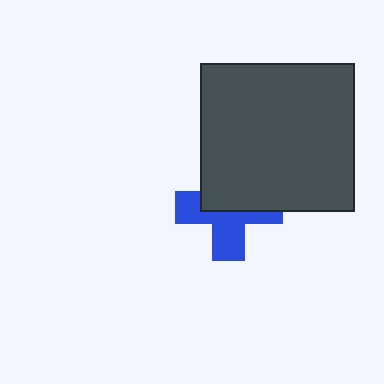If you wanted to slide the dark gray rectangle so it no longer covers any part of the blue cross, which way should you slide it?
Slide it up — that is the most direct way to separate the two shapes.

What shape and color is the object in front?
The object in front is a dark gray rectangle.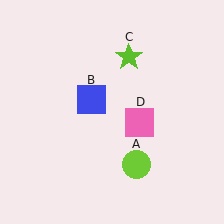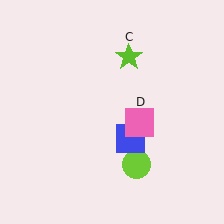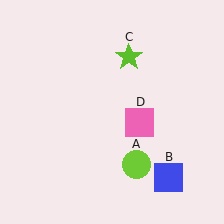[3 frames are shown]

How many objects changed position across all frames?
1 object changed position: blue square (object B).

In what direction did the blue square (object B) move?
The blue square (object B) moved down and to the right.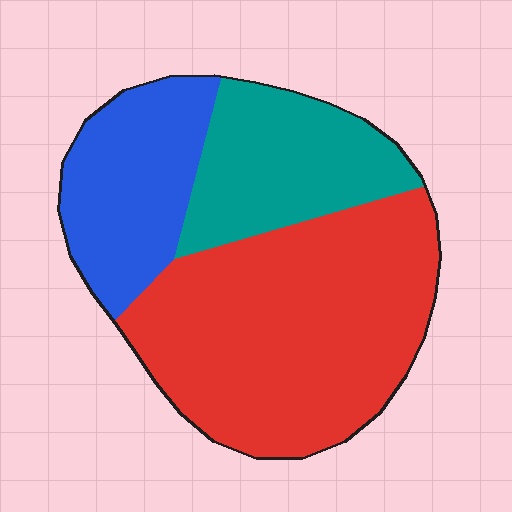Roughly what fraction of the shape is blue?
Blue covers around 25% of the shape.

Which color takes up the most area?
Red, at roughly 55%.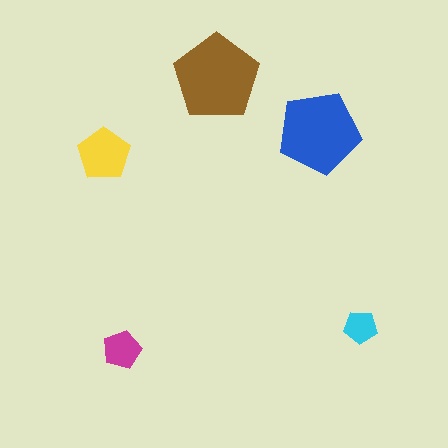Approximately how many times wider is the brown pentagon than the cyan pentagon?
About 2.5 times wider.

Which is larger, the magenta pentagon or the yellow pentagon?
The yellow one.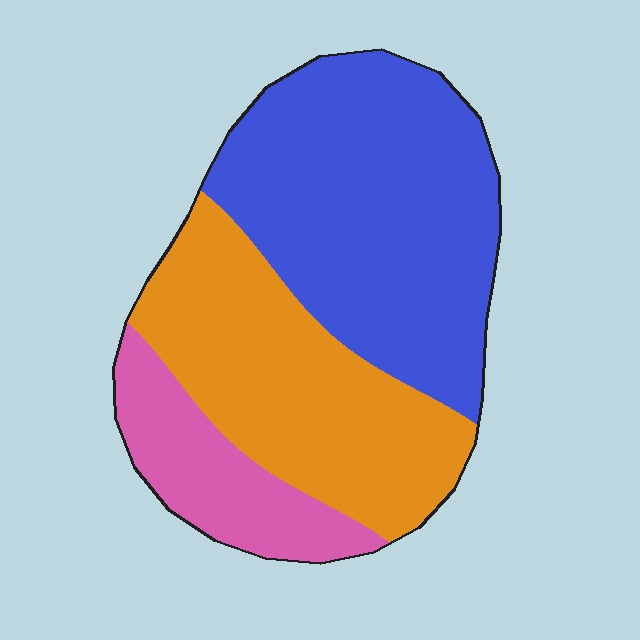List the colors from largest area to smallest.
From largest to smallest: blue, orange, pink.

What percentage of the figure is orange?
Orange takes up between a third and a half of the figure.